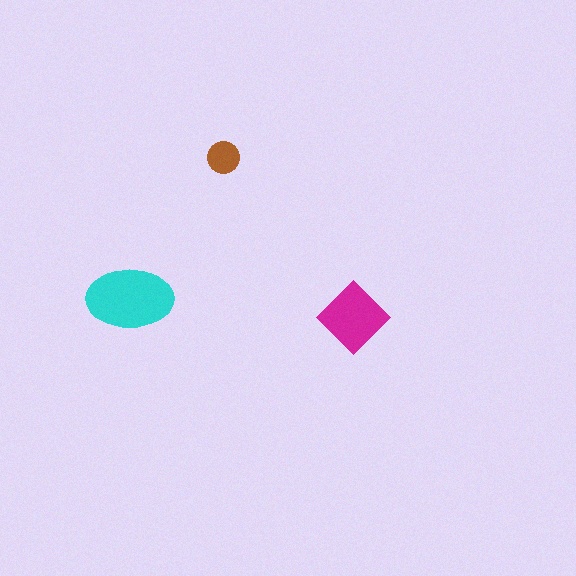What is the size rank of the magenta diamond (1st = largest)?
2nd.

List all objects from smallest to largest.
The brown circle, the magenta diamond, the cyan ellipse.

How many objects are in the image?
There are 3 objects in the image.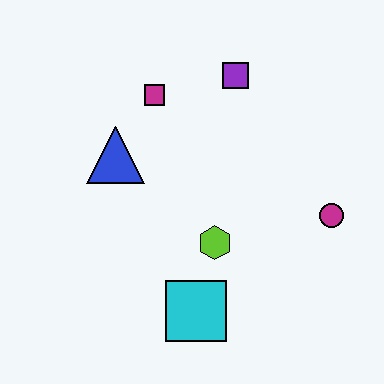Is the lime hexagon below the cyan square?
No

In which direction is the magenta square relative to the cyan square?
The magenta square is above the cyan square.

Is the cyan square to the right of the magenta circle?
No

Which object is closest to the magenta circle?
The lime hexagon is closest to the magenta circle.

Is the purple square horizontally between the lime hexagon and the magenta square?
No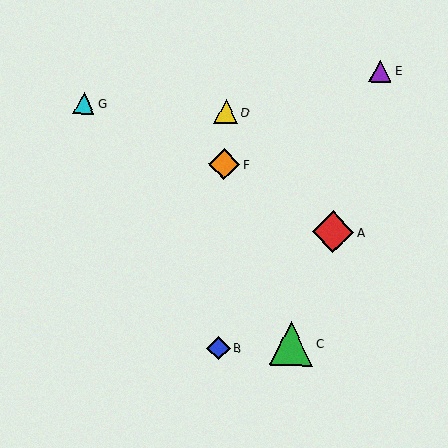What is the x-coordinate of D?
Object D is at x≈226.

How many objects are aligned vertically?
3 objects (B, D, F) are aligned vertically.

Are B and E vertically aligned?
No, B is at x≈219 and E is at x≈380.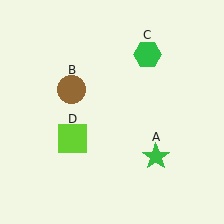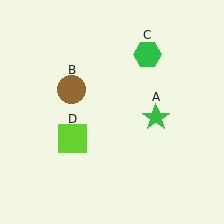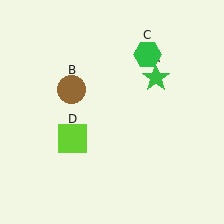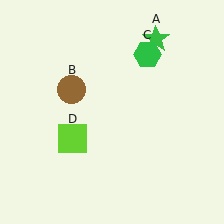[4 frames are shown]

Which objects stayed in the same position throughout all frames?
Brown circle (object B) and green hexagon (object C) and lime square (object D) remained stationary.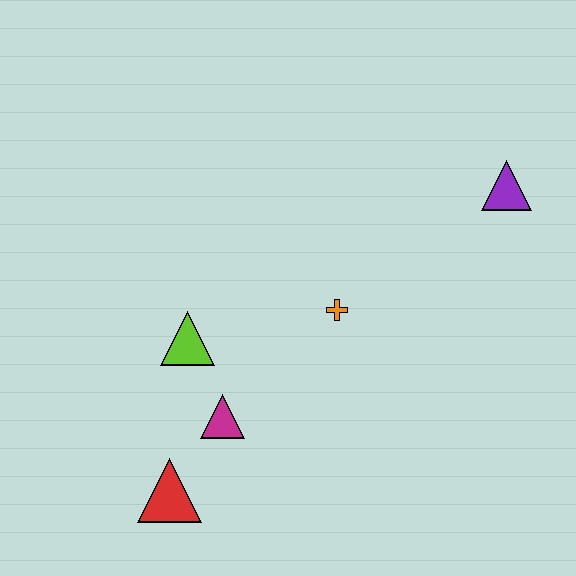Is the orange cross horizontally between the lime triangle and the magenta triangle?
No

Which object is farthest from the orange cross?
The red triangle is farthest from the orange cross.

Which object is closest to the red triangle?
The magenta triangle is closest to the red triangle.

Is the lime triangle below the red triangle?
No